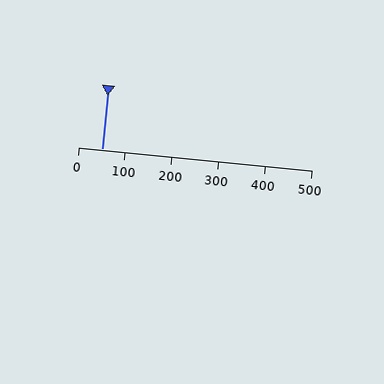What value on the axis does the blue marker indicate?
The marker indicates approximately 50.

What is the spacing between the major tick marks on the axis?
The major ticks are spaced 100 apart.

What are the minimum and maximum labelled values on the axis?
The axis runs from 0 to 500.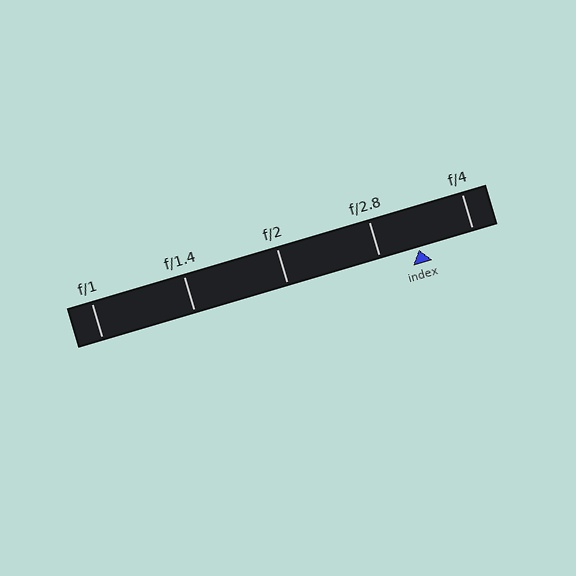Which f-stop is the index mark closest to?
The index mark is closest to f/2.8.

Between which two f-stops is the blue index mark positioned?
The index mark is between f/2.8 and f/4.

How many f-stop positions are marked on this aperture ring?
There are 5 f-stop positions marked.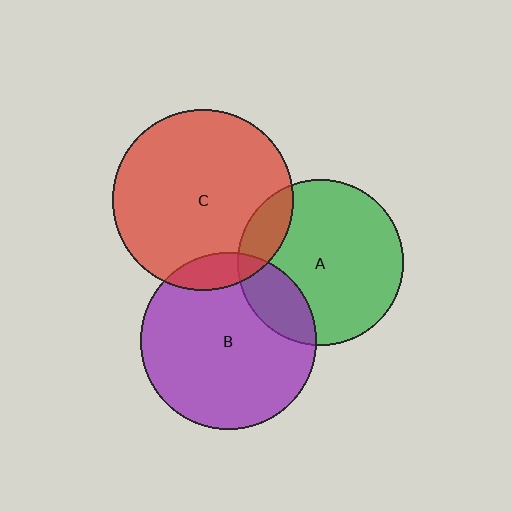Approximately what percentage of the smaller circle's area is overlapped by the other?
Approximately 20%.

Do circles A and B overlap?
Yes.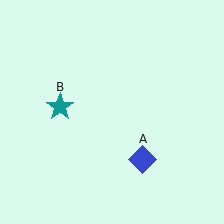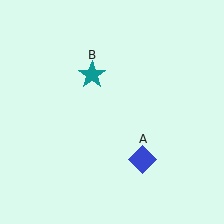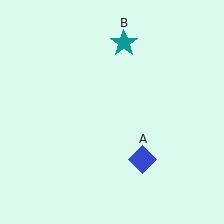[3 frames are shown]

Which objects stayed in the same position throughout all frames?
Blue diamond (object A) remained stationary.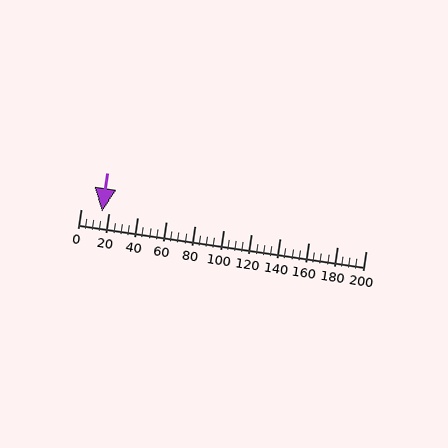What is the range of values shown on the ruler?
The ruler shows values from 0 to 200.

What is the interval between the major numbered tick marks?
The major tick marks are spaced 20 units apart.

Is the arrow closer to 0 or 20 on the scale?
The arrow is closer to 20.